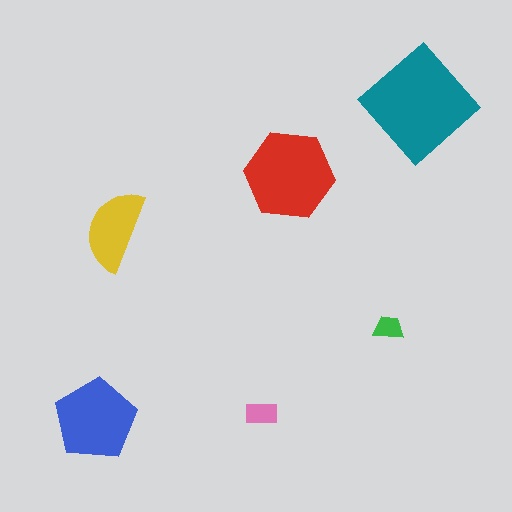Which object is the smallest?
The green trapezoid.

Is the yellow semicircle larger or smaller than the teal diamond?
Smaller.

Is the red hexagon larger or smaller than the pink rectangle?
Larger.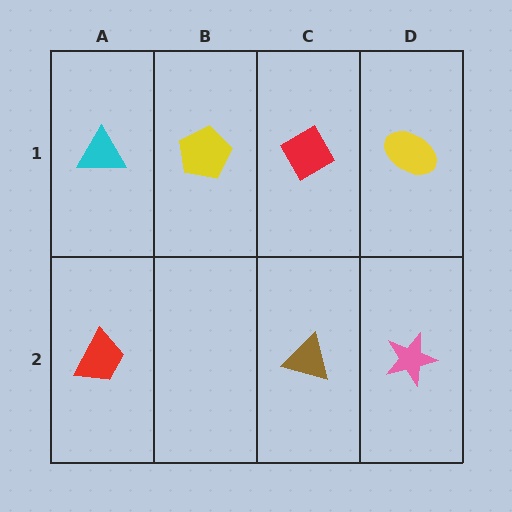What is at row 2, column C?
A brown triangle.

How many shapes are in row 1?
4 shapes.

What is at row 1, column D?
A yellow ellipse.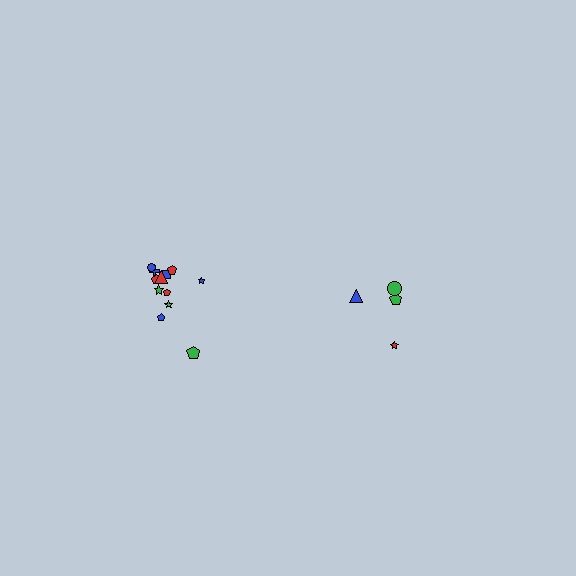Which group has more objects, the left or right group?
The left group.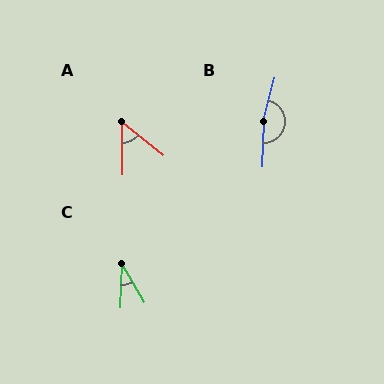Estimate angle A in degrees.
Approximately 50 degrees.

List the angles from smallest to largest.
C (33°), A (50°), B (167°).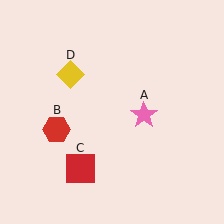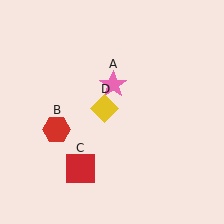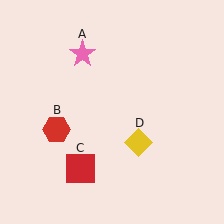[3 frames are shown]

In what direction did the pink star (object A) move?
The pink star (object A) moved up and to the left.